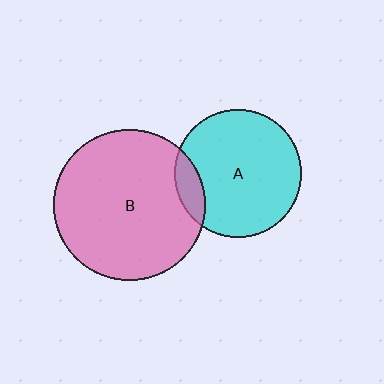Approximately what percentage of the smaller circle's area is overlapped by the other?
Approximately 10%.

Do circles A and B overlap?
Yes.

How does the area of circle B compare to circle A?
Approximately 1.4 times.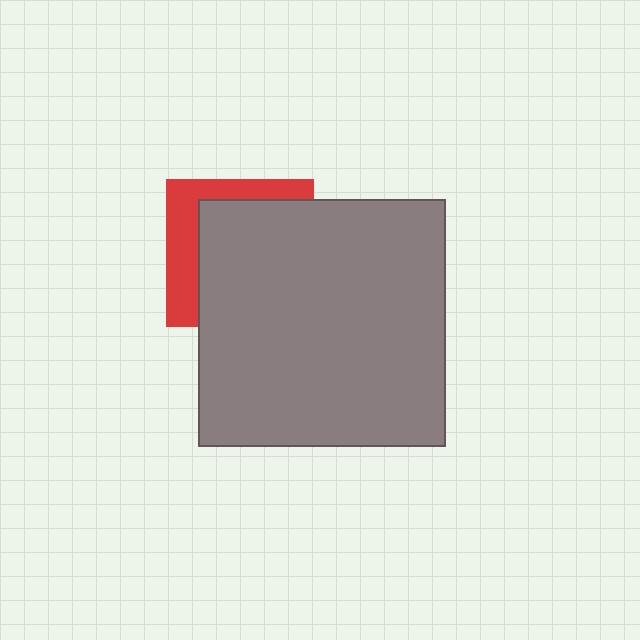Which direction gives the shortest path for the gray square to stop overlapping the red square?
Moving toward the lower-right gives the shortest separation.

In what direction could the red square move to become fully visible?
The red square could move toward the upper-left. That would shift it out from behind the gray square entirely.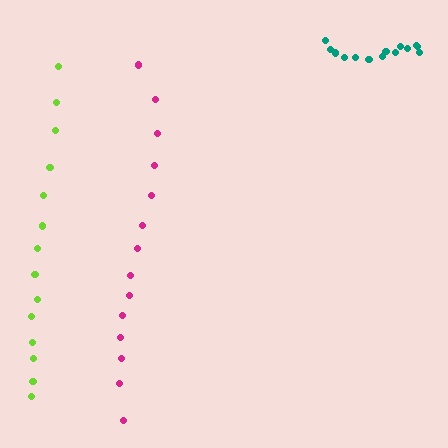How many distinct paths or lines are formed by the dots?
There are 3 distinct paths.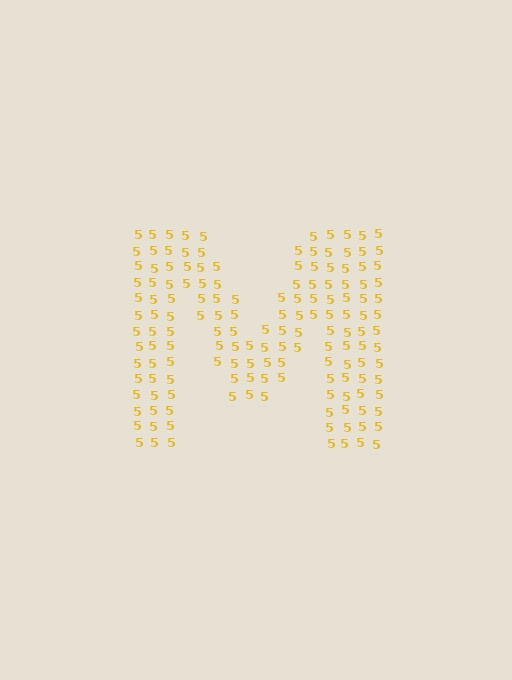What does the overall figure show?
The overall figure shows the letter M.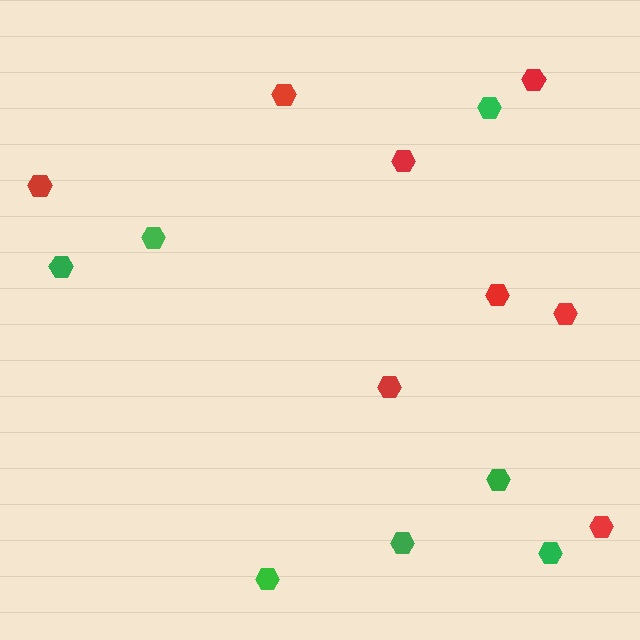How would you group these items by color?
There are 2 groups: one group of red hexagons (8) and one group of green hexagons (7).